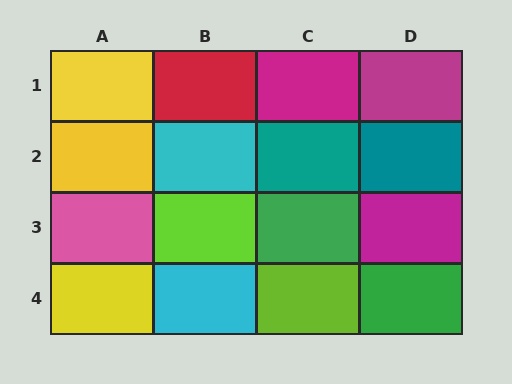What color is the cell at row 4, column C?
Lime.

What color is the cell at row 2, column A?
Yellow.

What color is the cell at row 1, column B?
Red.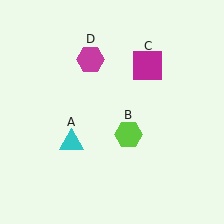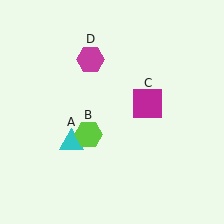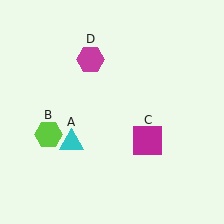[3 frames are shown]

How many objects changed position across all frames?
2 objects changed position: lime hexagon (object B), magenta square (object C).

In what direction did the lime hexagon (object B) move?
The lime hexagon (object B) moved left.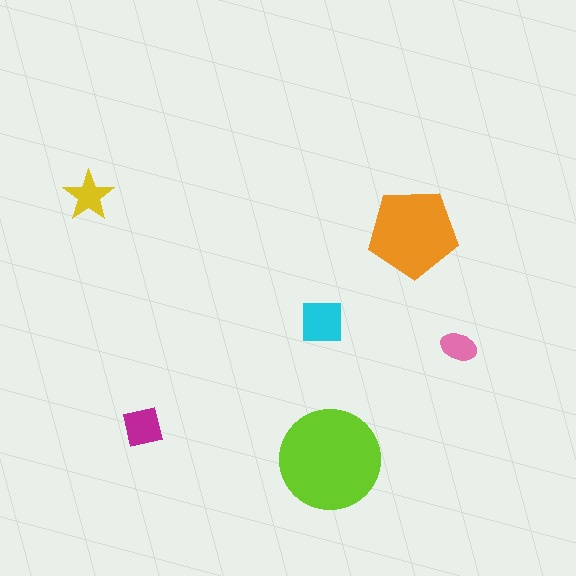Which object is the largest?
The lime circle.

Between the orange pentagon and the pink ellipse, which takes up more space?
The orange pentagon.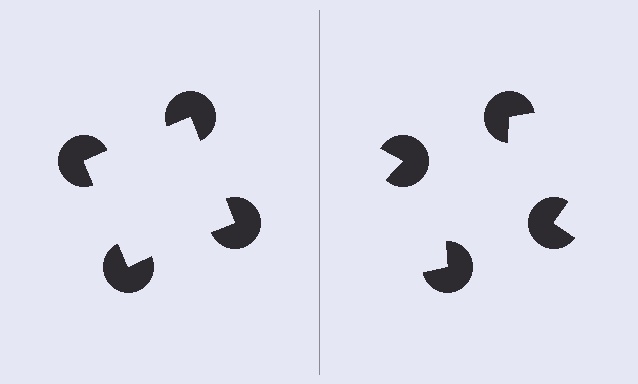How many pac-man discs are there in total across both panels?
8 — 4 on each side.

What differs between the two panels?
The pac-man discs are positioned identically on both sides; only the wedge orientations differ. On the left they align to a square; on the right they are misaligned.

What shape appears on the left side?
An illusory square.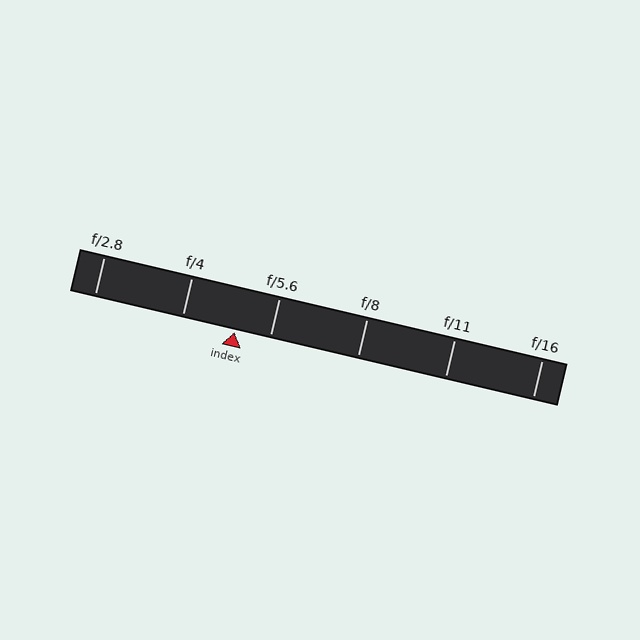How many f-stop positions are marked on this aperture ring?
There are 6 f-stop positions marked.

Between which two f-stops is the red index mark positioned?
The index mark is between f/4 and f/5.6.